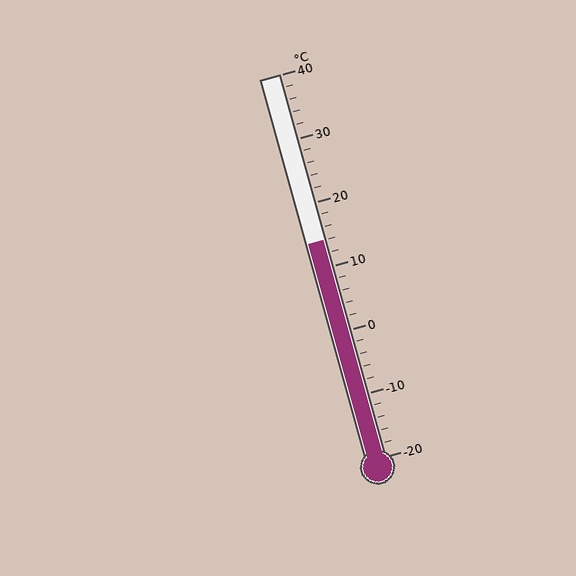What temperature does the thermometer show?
The thermometer shows approximately 14°C.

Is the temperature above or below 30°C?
The temperature is below 30°C.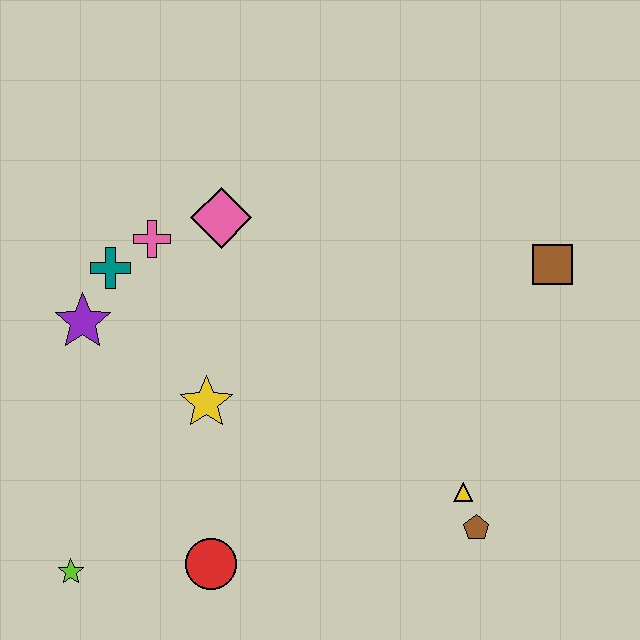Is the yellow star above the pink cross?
No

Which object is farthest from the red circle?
The brown square is farthest from the red circle.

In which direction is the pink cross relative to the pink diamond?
The pink cross is to the left of the pink diamond.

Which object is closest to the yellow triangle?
The brown pentagon is closest to the yellow triangle.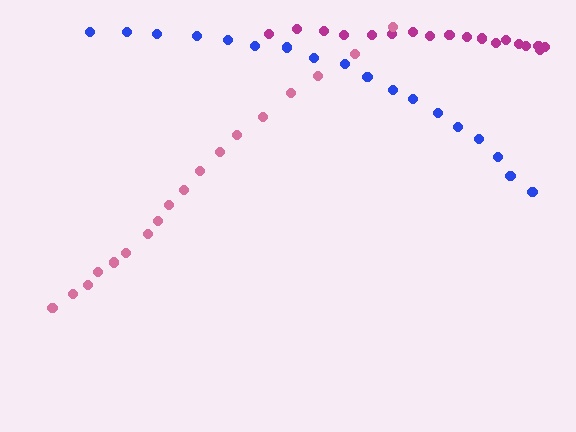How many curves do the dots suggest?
There are 3 distinct paths.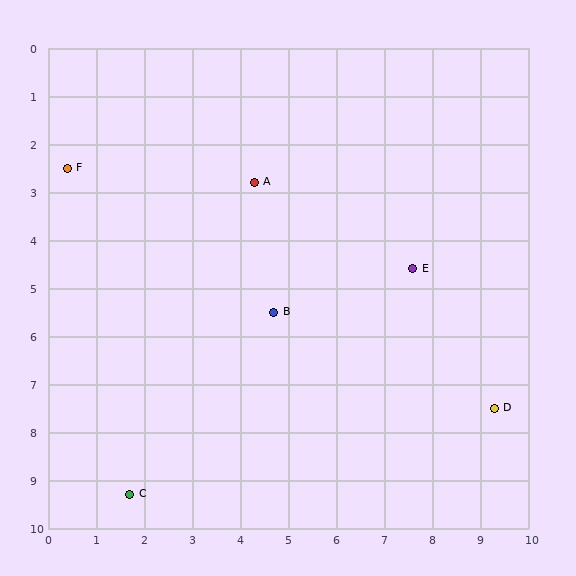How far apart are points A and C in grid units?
Points A and C are about 7.0 grid units apart.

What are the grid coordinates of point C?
Point C is at approximately (1.7, 9.3).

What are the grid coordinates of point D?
Point D is at approximately (9.3, 7.5).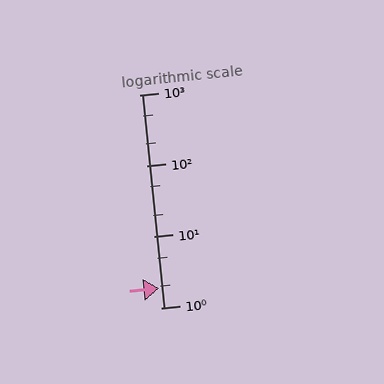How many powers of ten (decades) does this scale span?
The scale spans 3 decades, from 1 to 1000.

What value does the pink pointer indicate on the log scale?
The pointer indicates approximately 1.9.